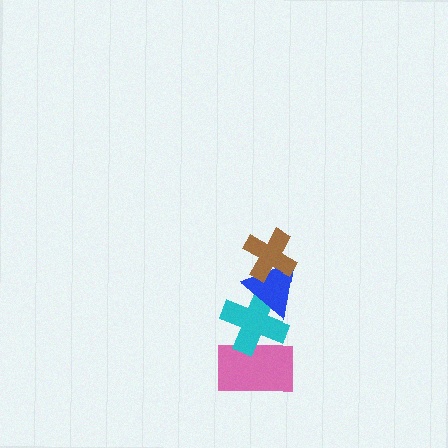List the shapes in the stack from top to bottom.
From top to bottom: the brown cross, the blue triangle, the cyan cross, the pink rectangle.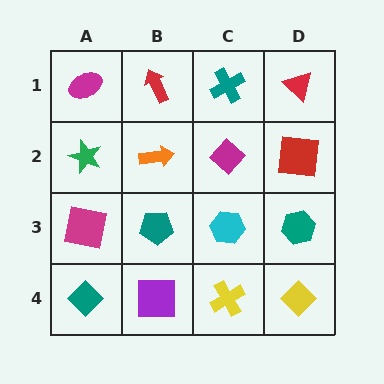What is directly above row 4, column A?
A magenta square.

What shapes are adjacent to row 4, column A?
A magenta square (row 3, column A), a purple square (row 4, column B).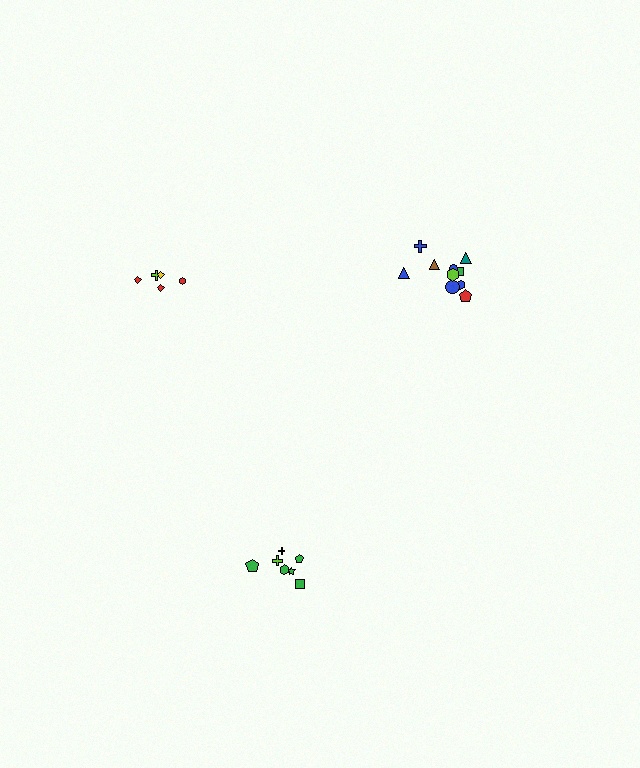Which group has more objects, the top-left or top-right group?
The top-right group.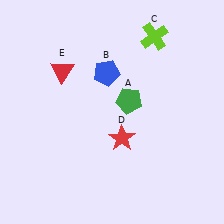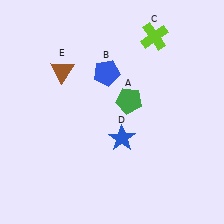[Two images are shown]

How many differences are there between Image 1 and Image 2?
There are 2 differences between the two images.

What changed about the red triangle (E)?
In Image 1, E is red. In Image 2, it changed to brown.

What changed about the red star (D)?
In Image 1, D is red. In Image 2, it changed to blue.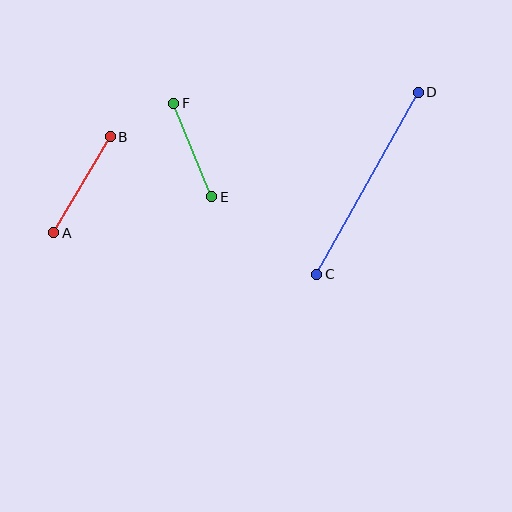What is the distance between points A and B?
The distance is approximately 112 pixels.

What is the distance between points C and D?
The distance is approximately 208 pixels.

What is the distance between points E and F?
The distance is approximately 101 pixels.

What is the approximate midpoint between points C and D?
The midpoint is at approximately (367, 183) pixels.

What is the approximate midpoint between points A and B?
The midpoint is at approximately (82, 185) pixels.